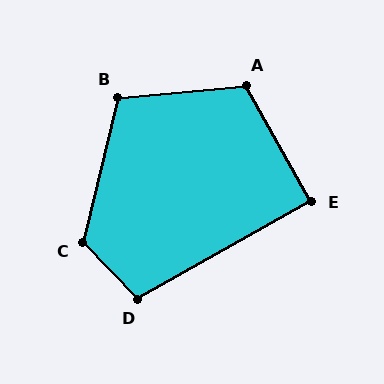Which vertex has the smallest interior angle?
E, at approximately 90 degrees.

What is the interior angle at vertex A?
Approximately 114 degrees (obtuse).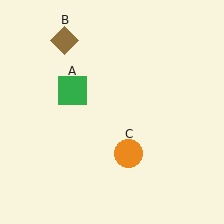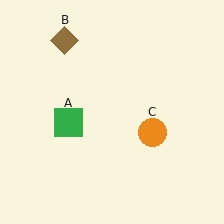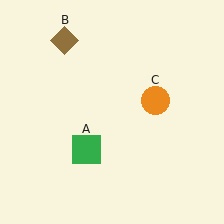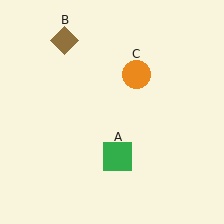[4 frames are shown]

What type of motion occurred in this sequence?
The green square (object A), orange circle (object C) rotated counterclockwise around the center of the scene.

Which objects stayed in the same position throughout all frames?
Brown diamond (object B) remained stationary.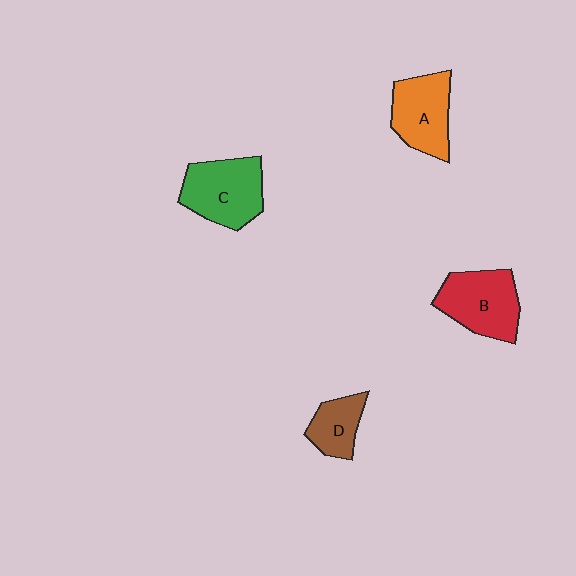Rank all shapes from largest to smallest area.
From largest to smallest: C (green), B (red), A (orange), D (brown).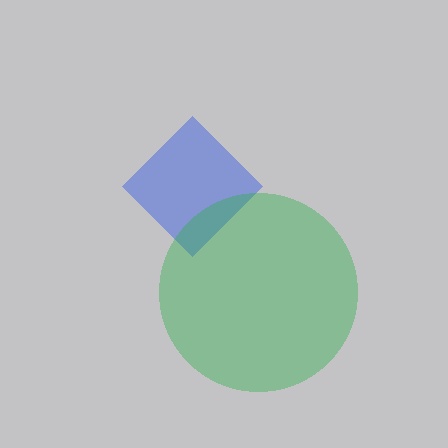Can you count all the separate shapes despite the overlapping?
Yes, there are 2 separate shapes.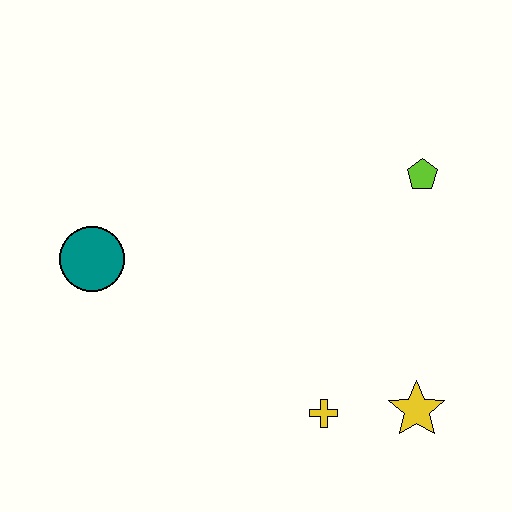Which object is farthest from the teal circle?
The yellow star is farthest from the teal circle.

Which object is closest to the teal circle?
The yellow cross is closest to the teal circle.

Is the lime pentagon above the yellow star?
Yes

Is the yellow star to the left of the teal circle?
No